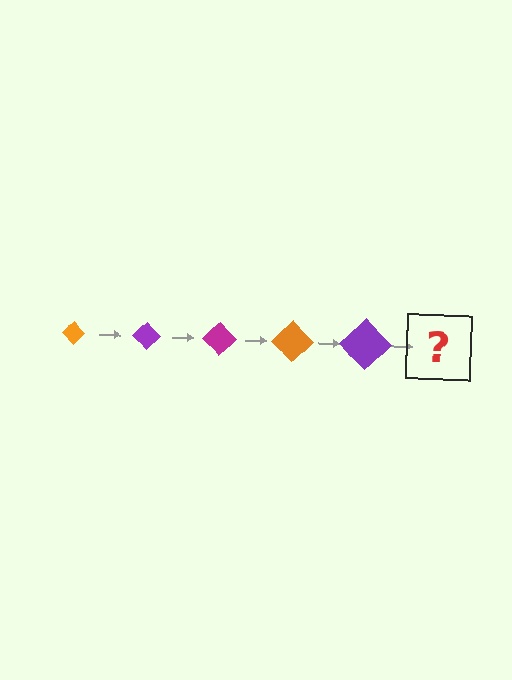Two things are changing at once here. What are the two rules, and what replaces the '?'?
The two rules are that the diamond grows larger each step and the color cycles through orange, purple, and magenta. The '?' should be a magenta diamond, larger than the previous one.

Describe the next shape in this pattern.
It should be a magenta diamond, larger than the previous one.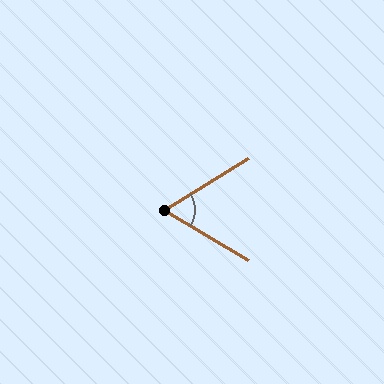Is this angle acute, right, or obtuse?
It is acute.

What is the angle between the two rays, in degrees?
Approximately 62 degrees.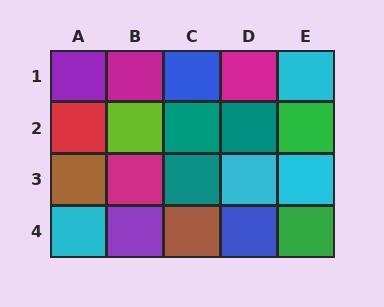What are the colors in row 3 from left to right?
Brown, magenta, teal, cyan, cyan.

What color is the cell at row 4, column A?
Cyan.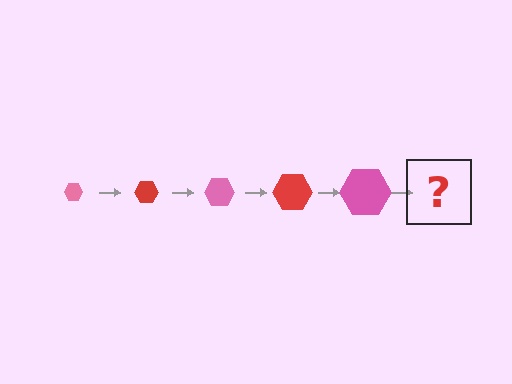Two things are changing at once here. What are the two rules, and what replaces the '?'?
The two rules are that the hexagon grows larger each step and the color cycles through pink and red. The '?' should be a red hexagon, larger than the previous one.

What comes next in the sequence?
The next element should be a red hexagon, larger than the previous one.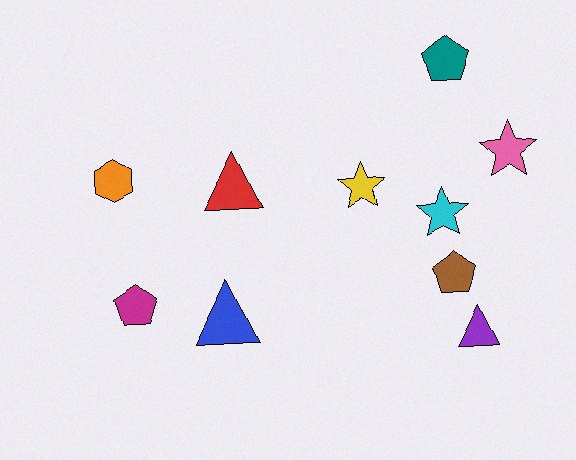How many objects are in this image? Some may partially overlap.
There are 10 objects.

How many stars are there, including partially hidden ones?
There are 3 stars.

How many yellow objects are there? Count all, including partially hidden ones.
There is 1 yellow object.